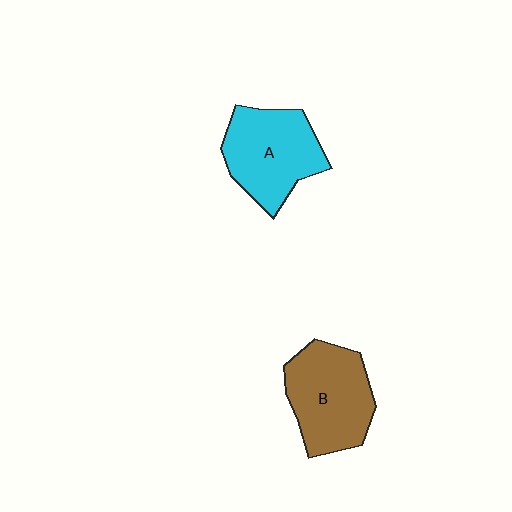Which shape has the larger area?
Shape B (brown).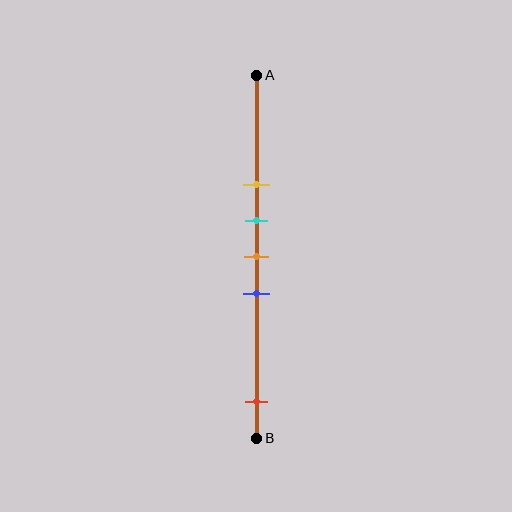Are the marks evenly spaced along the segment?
No, the marks are not evenly spaced.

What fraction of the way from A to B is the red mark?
The red mark is approximately 90% (0.9) of the way from A to B.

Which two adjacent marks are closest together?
The cyan and orange marks are the closest adjacent pair.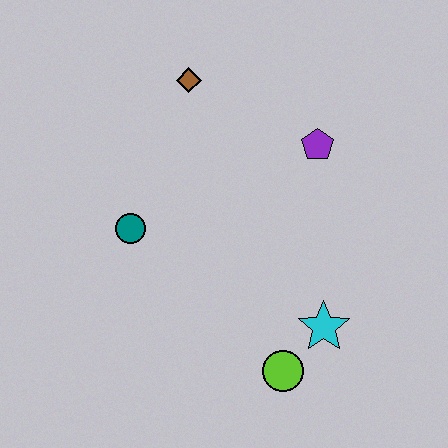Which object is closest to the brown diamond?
The purple pentagon is closest to the brown diamond.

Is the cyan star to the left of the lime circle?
No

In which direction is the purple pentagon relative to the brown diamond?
The purple pentagon is to the right of the brown diamond.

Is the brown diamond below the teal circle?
No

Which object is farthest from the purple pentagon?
The lime circle is farthest from the purple pentagon.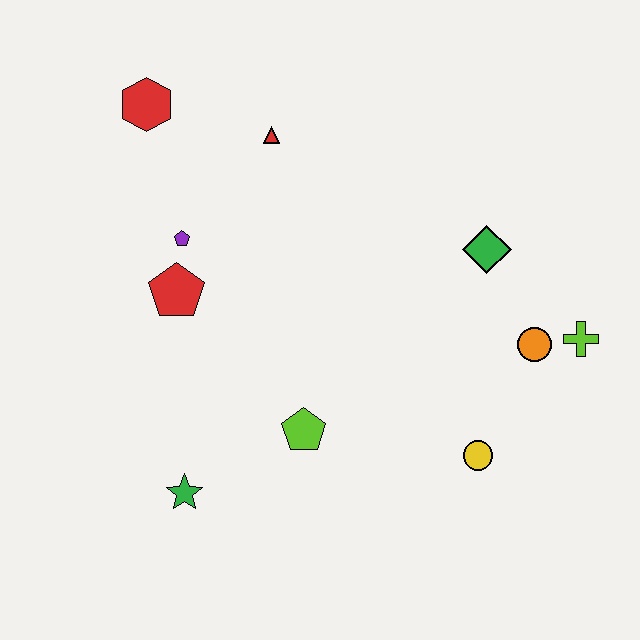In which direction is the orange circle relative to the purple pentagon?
The orange circle is to the right of the purple pentagon.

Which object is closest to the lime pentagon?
The green star is closest to the lime pentagon.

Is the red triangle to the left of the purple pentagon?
No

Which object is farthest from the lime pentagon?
The red hexagon is farthest from the lime pentagon.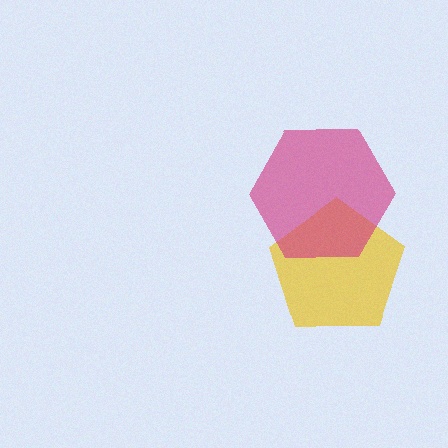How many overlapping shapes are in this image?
There are 2 overlapping shapes in the image.